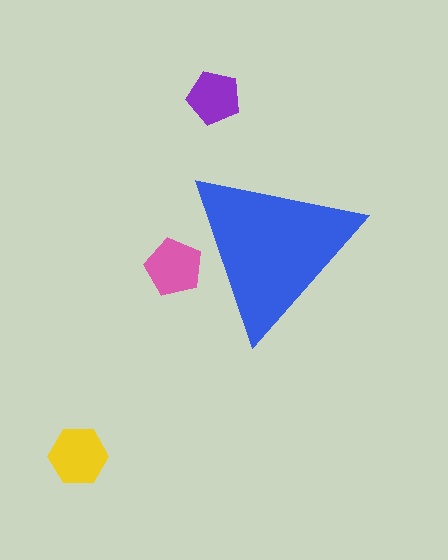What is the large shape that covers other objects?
A blue triangle.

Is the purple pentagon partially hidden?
No, the purple pentagon is fully visible.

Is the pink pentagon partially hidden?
Yes, the pink pentagon is partially hidden behind the blue triangle.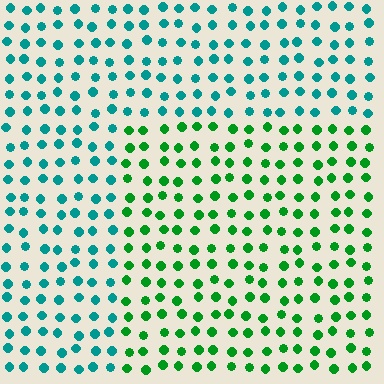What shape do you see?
I see a rectangle.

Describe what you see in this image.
The image is filled with small teal elements in a uniform arrangement. A rectangle-shaped region is visible where the elements are tinted to a slightly different hue, forming a subtle color boundary.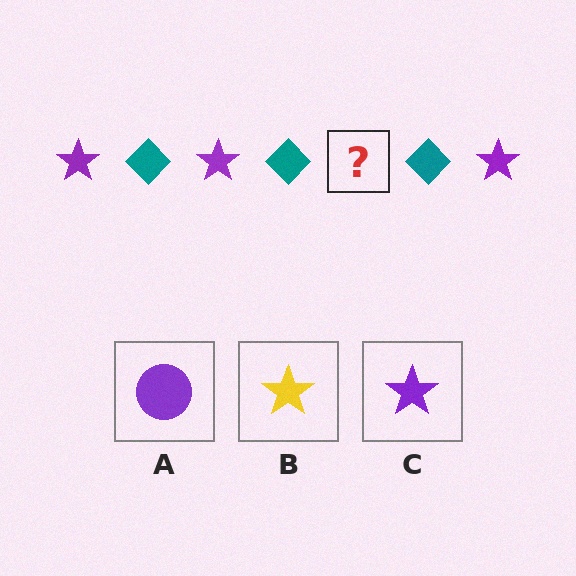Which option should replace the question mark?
Option C.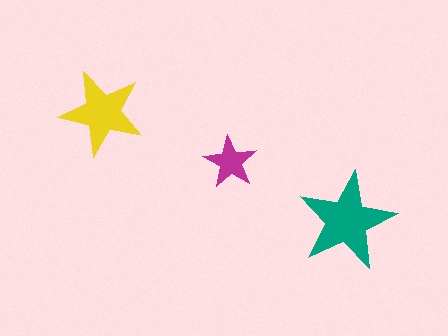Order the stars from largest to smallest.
the teal one, the yellow one, the magenta one.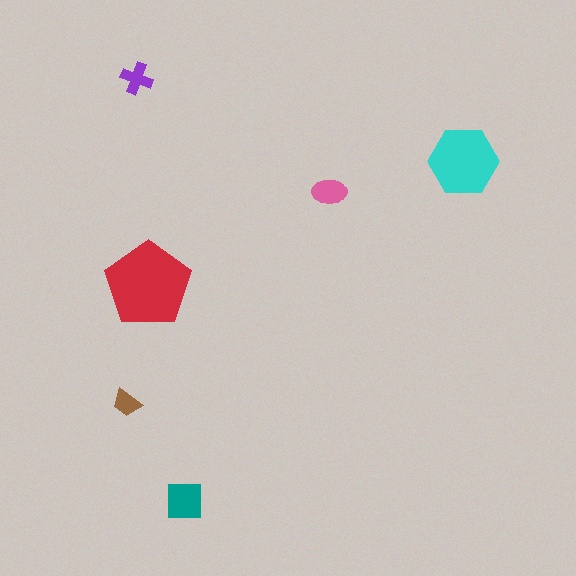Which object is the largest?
The red pentagon.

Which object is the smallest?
The brown trapezoid.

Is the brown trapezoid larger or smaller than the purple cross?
Smaller.